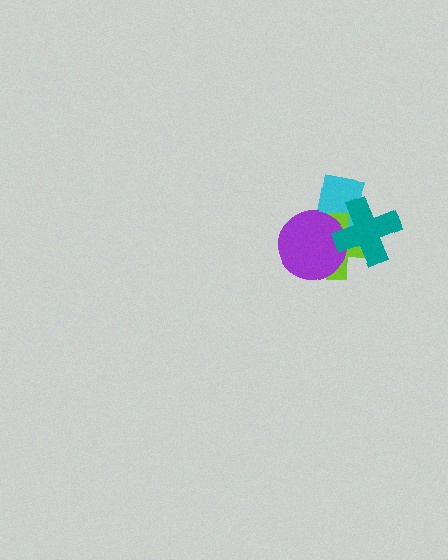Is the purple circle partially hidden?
Yes, it is partially covered by another shape.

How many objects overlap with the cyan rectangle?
3 objects overlap with the cyan rectangle.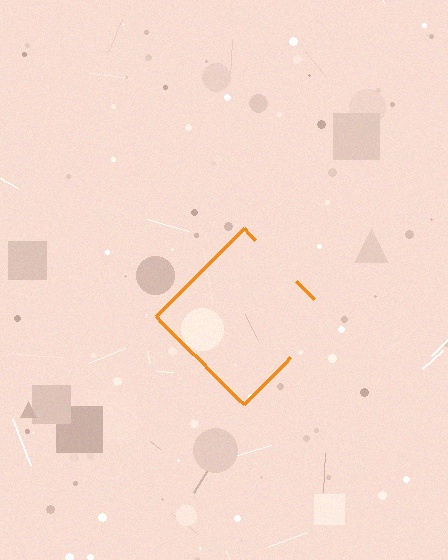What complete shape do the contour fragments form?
The contour fragments form a diamond.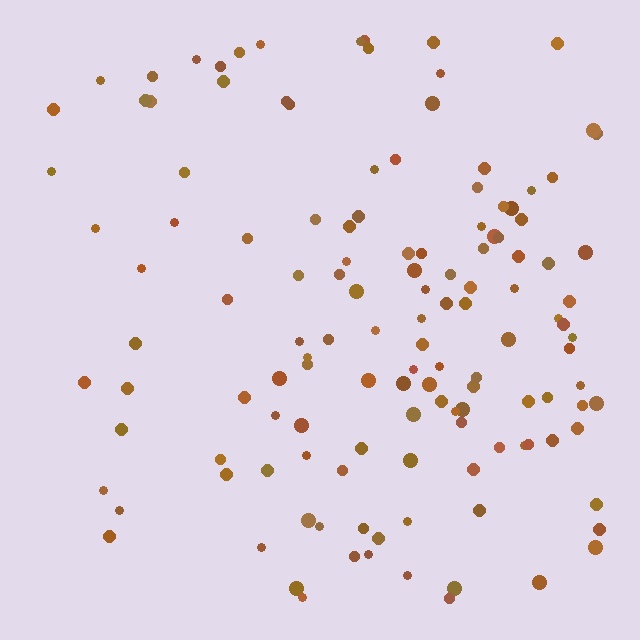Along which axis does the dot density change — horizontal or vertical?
Horizontal.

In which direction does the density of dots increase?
From left to right, with the right side densest.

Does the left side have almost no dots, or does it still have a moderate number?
Still a moderate number, just noticeably fewer than the right.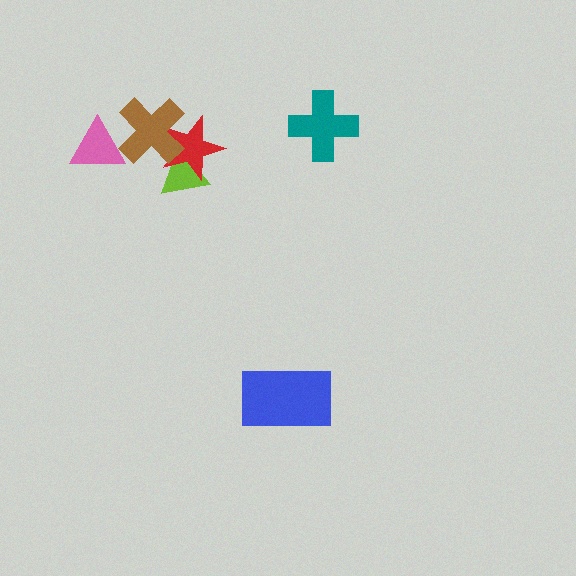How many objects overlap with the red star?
2 objects overlap with the red star.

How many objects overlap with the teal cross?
0 objects overlap with the teal cross.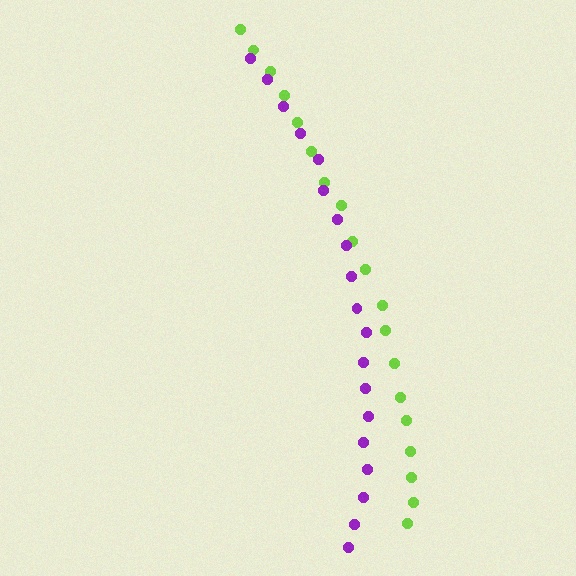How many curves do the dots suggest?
There are 2 distinct paths.